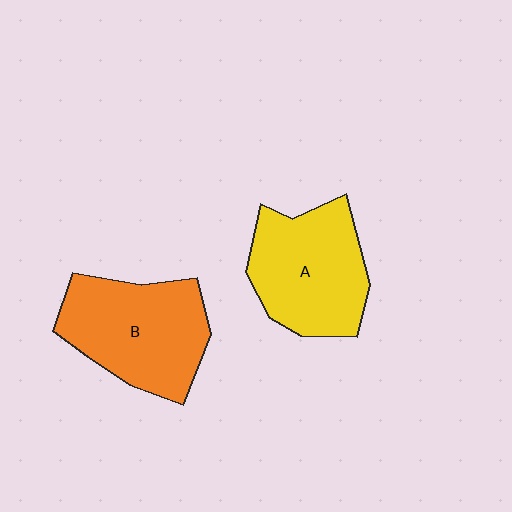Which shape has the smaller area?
Shape A (yellow).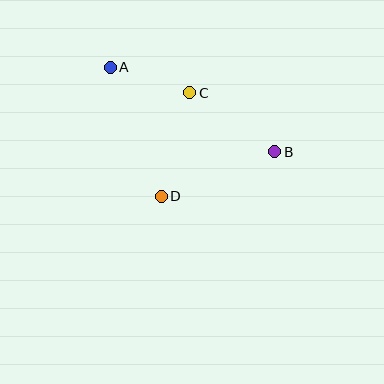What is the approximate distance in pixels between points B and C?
The distance between B and C is approximately 103 pixels.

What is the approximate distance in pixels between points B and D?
The distance between B and D is approximately 122 pixels.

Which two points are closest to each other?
Points A and C are closest to each other.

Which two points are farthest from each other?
Points A and B are farthest from each other.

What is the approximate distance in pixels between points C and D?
The distance between C and D is approximately 107 pixels.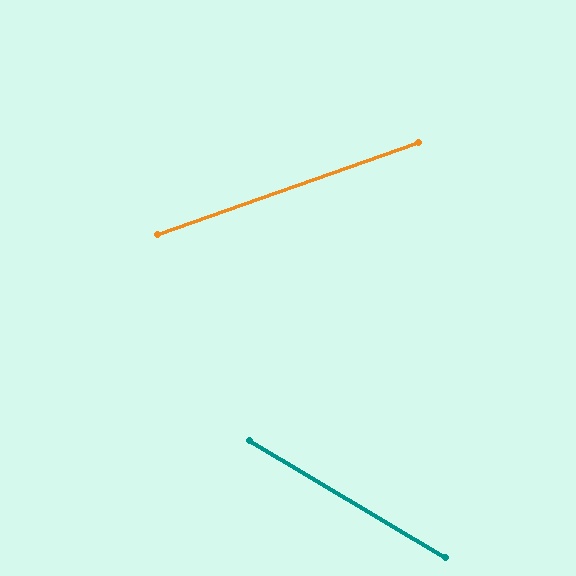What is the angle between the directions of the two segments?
Approximately 50 degrees.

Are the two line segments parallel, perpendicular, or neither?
Neither parallel nor perpendicular — they differ by about 50°.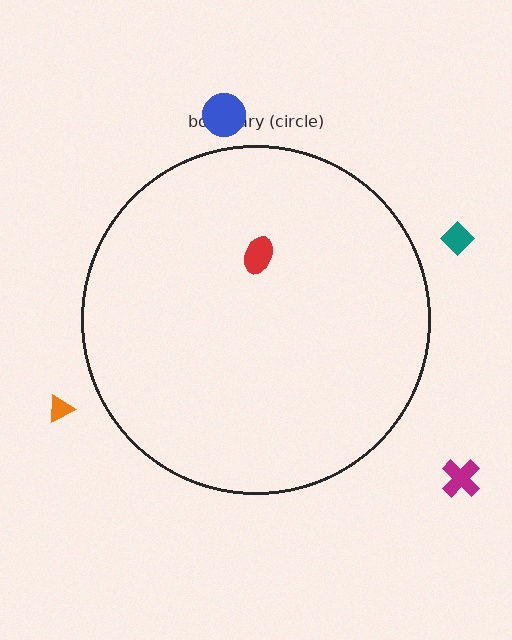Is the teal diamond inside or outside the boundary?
Outside.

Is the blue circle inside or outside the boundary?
Outside.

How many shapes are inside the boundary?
1 inside, 4 outside.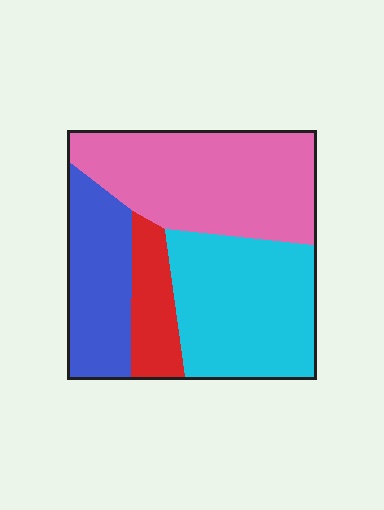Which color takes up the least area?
Red, at roughly 10%.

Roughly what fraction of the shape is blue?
Blue takes up less than a quarter of the shape.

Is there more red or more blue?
Blue.